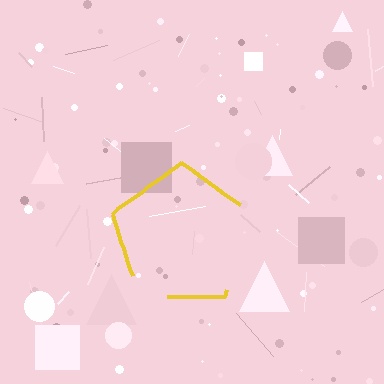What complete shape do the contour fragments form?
The contour fragments form a pentagon.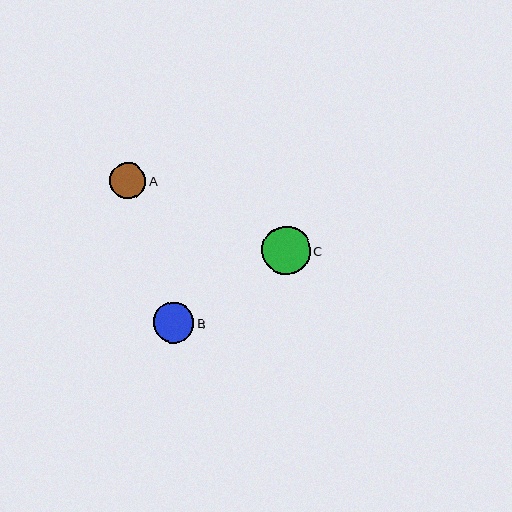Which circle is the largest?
Circle C is the largest with a size of approximately 48 pixels.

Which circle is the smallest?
Circle A is the smallest with a size of approximately 36 pixels.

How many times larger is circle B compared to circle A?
Circle B is approximately 1.1 times the size of circle A.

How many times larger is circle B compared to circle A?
Circle B is approximately 1.1 times the size of circle A.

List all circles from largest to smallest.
From largest to smallest: C, B, A.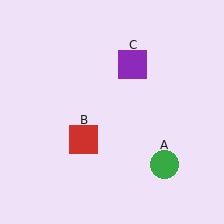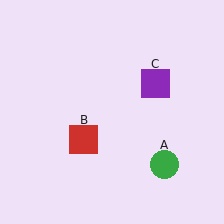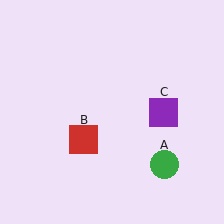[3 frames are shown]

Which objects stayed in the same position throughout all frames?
Green circle (object A) and red square (object B) remained stationary.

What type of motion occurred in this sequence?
The purple square (object C) rotated clockwise around the center of the scene.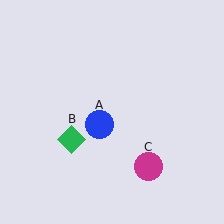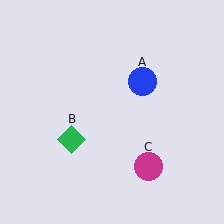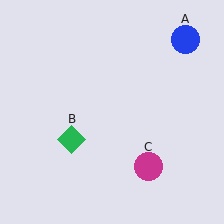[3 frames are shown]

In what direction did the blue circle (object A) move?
The blue circle (object A) moved up and to the right.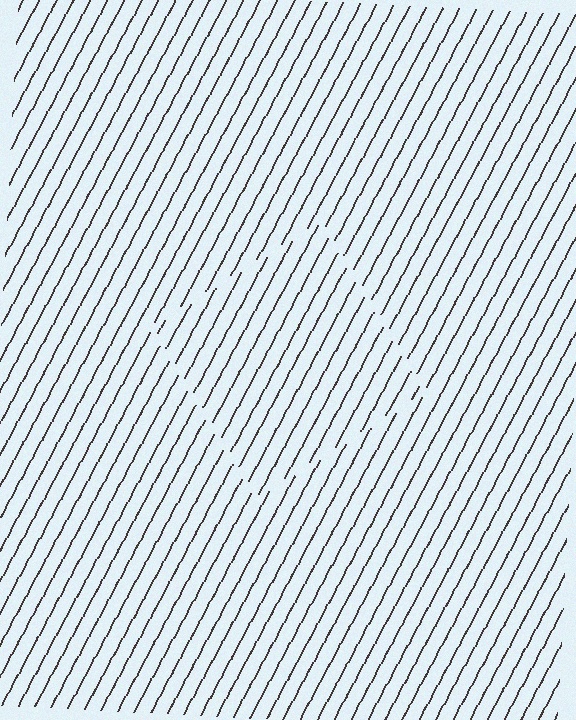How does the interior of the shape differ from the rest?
The interior of the shape contains the same grating, shifted by half a period — the contour is defined by the phase discontinuity where line-ends from the inner and outer gratings abut.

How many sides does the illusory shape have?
4 sides — the line-ends trace a square.